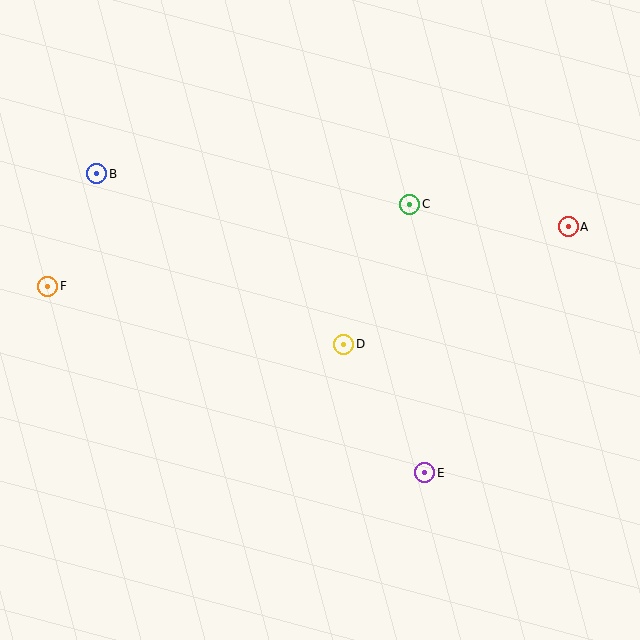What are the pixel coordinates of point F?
Point F is at (48, 286).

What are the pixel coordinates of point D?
Point D is at (344, 344).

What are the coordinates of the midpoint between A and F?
The midpoint between A and F is at (308, 256).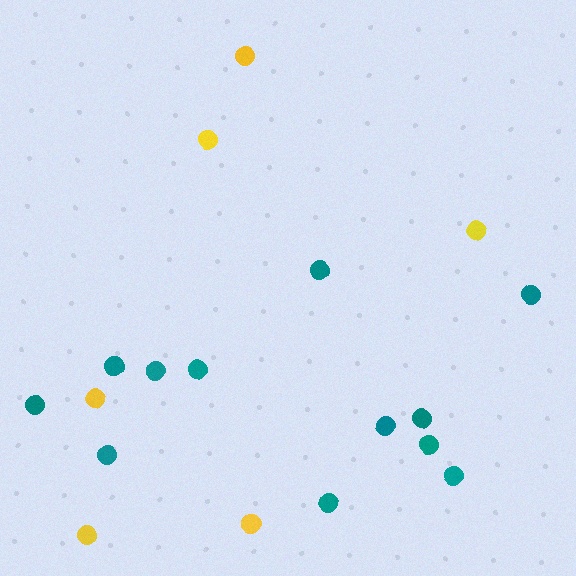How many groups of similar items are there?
There are 2 groups: one group of yellow circles (6) and one group of teal circles (12).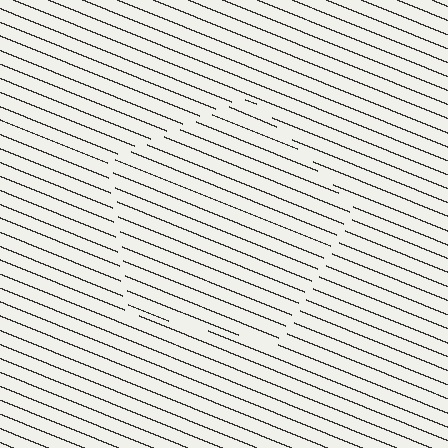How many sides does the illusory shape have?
5 sides — the line-ends trace a pentagon.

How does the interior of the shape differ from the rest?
The interior of the shape contains the same grating, shifted by half a period — the contour is defined by the phase discontinuity where line-ends from the inner and outer gratings abut.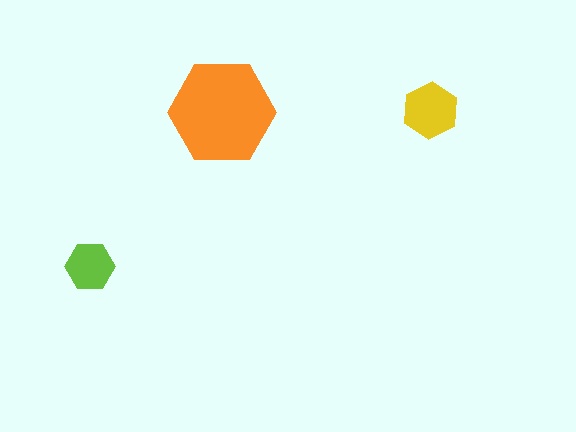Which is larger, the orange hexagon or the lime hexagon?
The orange one.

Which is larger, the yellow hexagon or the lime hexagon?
The yellow one.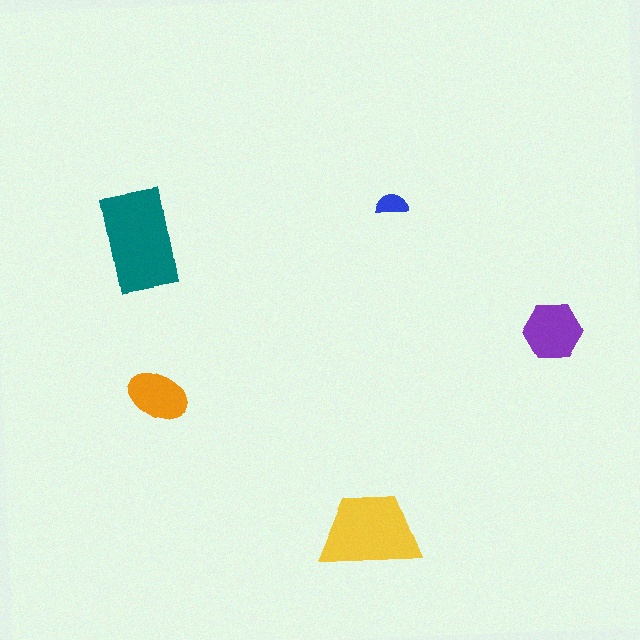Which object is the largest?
The teal rectangle.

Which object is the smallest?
The blue semicircle.